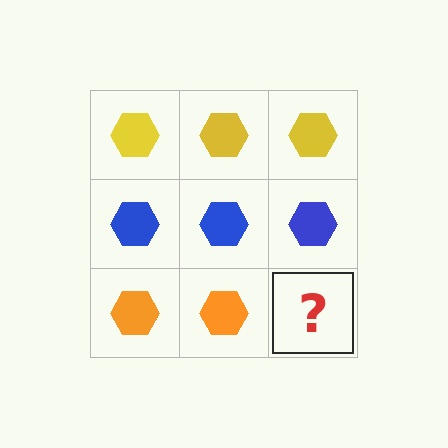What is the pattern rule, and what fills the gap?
The rule is that each row has a consistent color. The gap should be filled with an orange hexagon.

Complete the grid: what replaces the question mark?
The question mark should be replaced with an orange hexagon.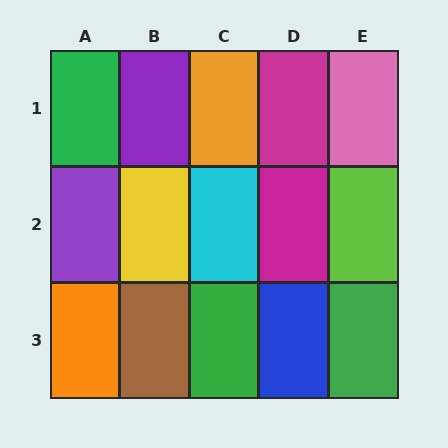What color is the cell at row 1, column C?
Orange.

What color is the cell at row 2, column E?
Lime.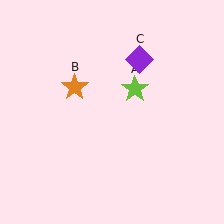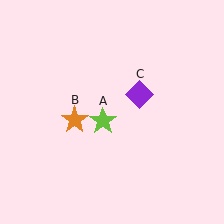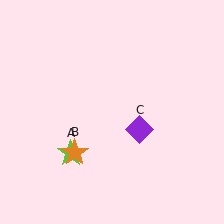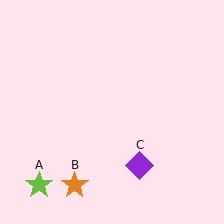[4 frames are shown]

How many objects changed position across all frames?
3 objects changed position: lime star (object A), orange star (object B), purple diamond (object C).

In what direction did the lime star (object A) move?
The lime star (object A) moved down and to the left.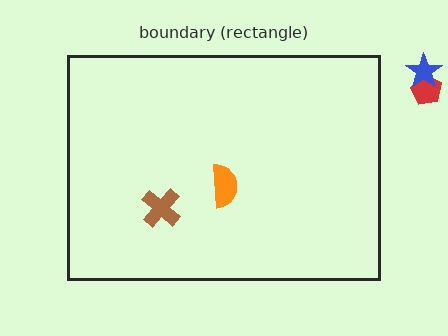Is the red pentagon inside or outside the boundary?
Outside.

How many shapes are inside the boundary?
2 inside, 2 outside.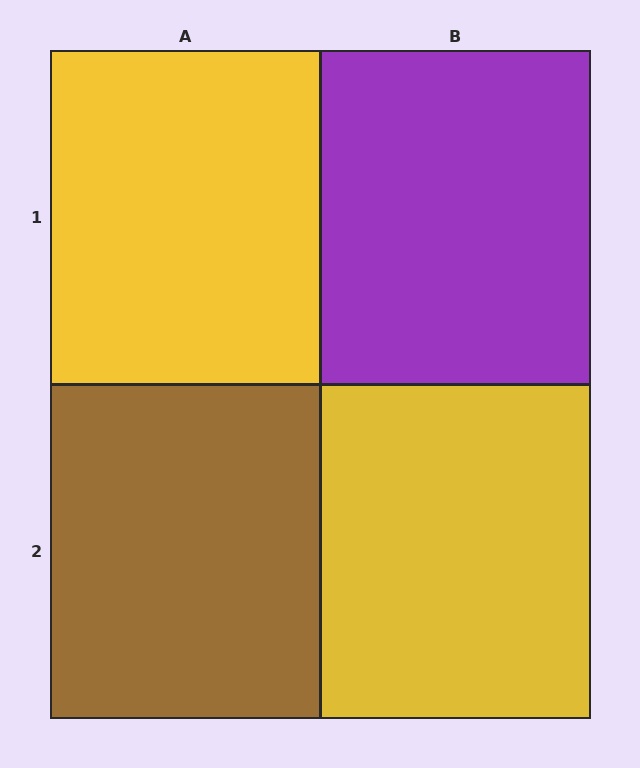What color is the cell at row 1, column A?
Yellow.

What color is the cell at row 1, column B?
Purple.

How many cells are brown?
1 cell is brown.